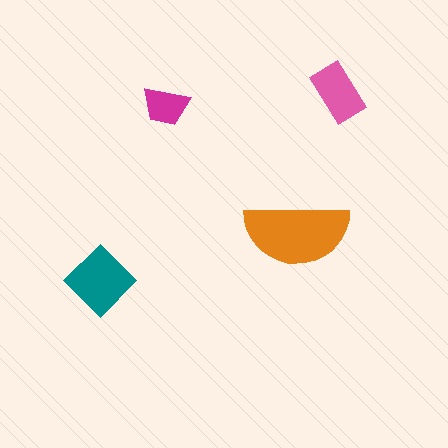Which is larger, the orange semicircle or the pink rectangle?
The orange semicircle.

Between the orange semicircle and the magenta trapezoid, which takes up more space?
The orange semicircle.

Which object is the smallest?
The magenta trapezoid.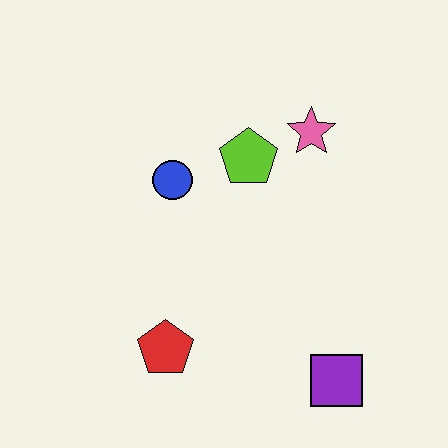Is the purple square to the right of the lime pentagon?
Yes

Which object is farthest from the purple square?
The blue circle is farthest from the purple square.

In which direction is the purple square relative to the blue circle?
The purple square is below the blue circle.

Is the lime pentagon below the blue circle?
No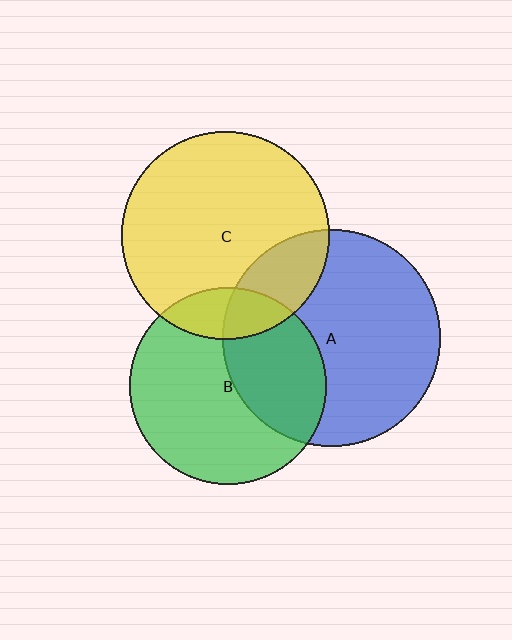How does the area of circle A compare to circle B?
Approximately 1.2 times.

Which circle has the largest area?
Circle A (blue).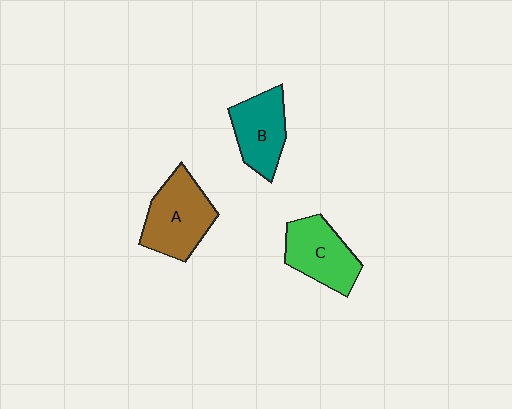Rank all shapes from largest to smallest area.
From largest to smallest: A (brown), C (green), B (teal).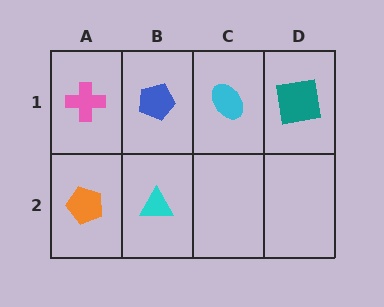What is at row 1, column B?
A blue pentagon.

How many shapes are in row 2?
2 shapes.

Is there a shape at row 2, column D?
No, that cell is empty.